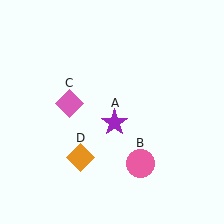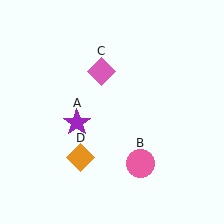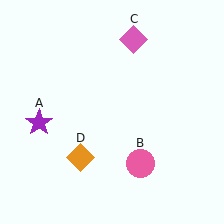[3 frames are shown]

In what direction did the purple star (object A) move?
The purple star (object A) moved left.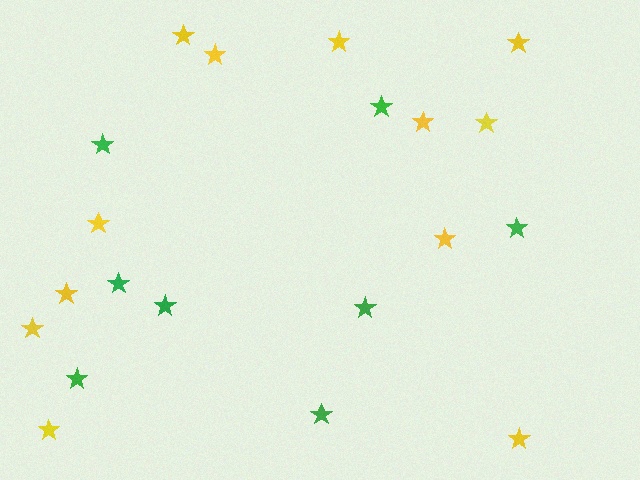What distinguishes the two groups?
There are 2 groups: one group of yellow stars (12) and one group of green stars (8).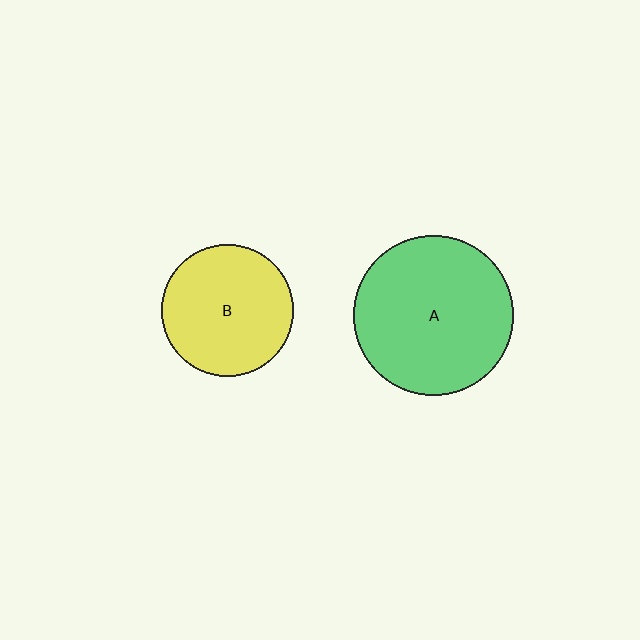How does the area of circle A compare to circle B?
Approximately 1.5 times.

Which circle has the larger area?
Circle A (green).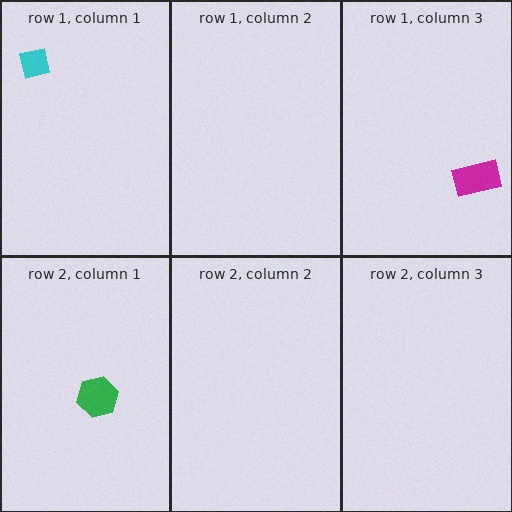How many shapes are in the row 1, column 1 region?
1.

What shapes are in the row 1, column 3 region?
The magenta rectangle.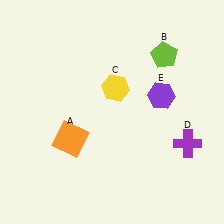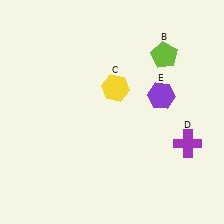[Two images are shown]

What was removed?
The orange square (A) was removed in Image 2.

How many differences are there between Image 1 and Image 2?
There is 1 difference between the two images.